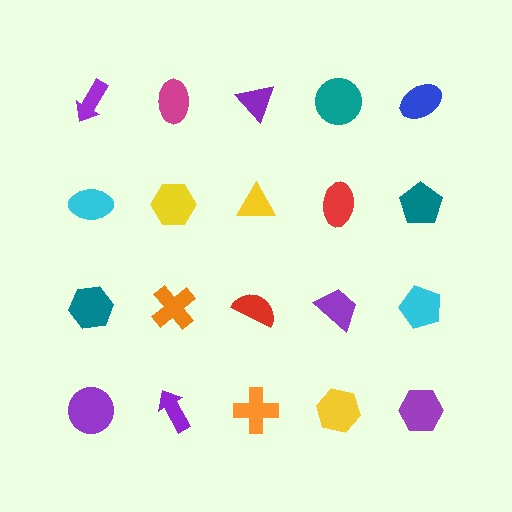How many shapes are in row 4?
5 shapes.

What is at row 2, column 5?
A teal pentagon.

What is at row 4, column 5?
A purple hexagon.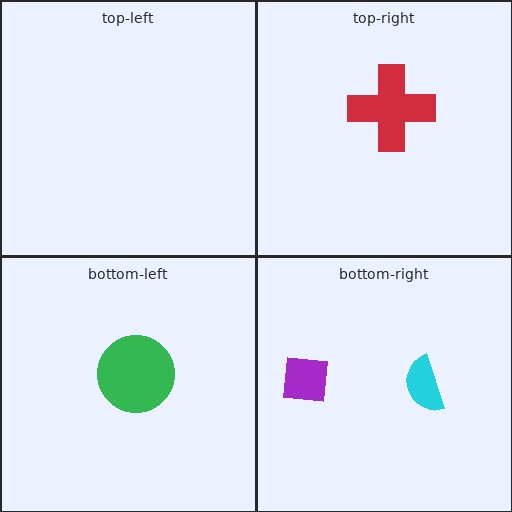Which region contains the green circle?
The bottom-left region.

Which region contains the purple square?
The bottom-right region.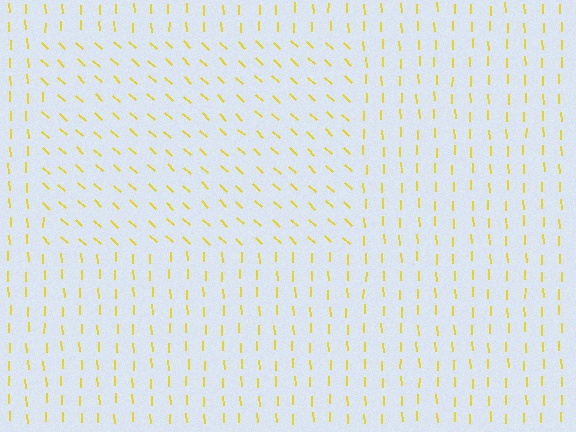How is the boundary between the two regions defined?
The boundary is defined purely by a change in line orientation (approximately 45 degrees difference). All lines are the same color and thickness.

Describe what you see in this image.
The image is filled with small yellow line segments. A rectangle region in the image has lines oriented differently from the surrounding lines, creating a visible texture boundary.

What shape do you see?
I see a rectangle.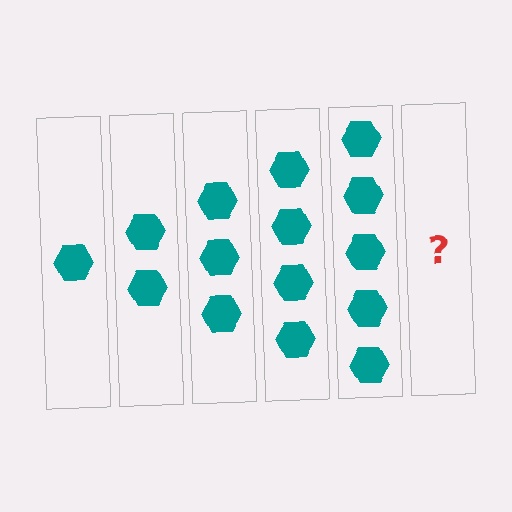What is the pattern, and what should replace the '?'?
The pattern is that each step adds one more hexagon. The '?' should be 6 hexagons.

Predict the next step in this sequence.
The next step is 6 hexagons.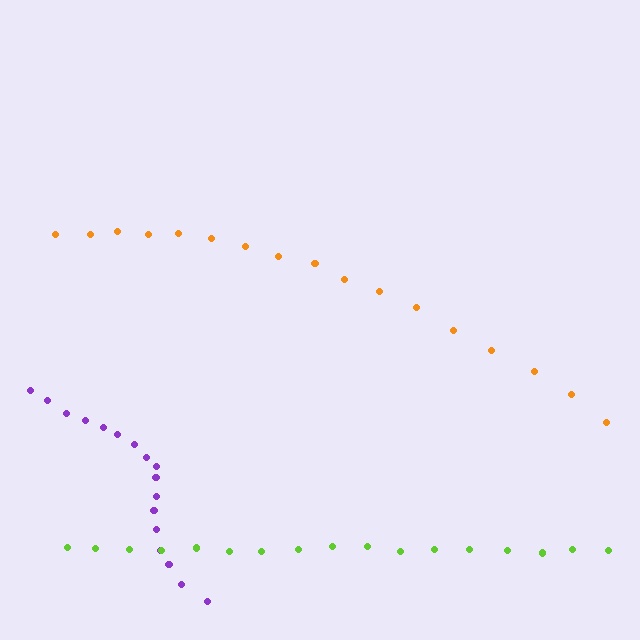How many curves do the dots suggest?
There are 3 distinct paths.